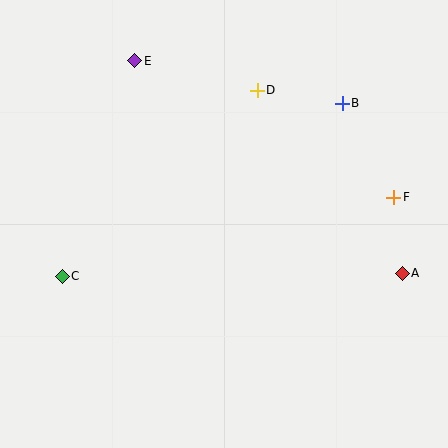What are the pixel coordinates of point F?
Point F is at (394, 197).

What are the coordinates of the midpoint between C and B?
The midpoint between C and B is at (202, 190).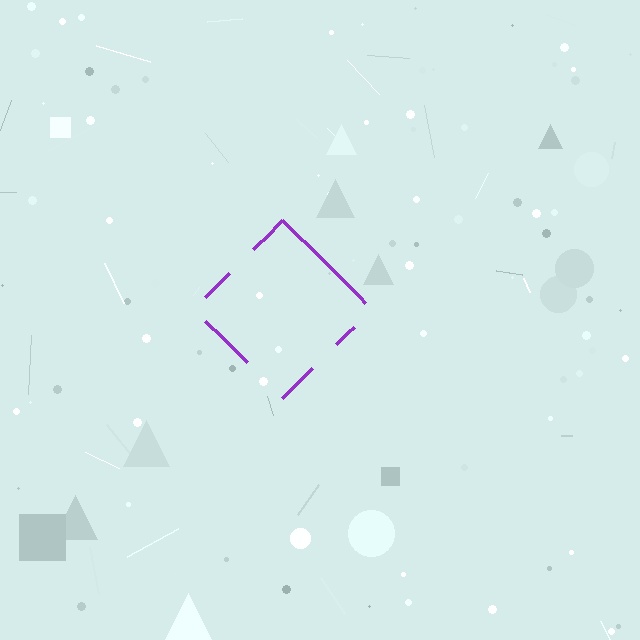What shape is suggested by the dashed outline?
The dashed outline suggests a diamond.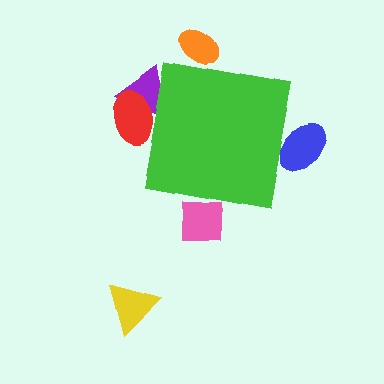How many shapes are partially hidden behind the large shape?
5 shapes are partially hidden.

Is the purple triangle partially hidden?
Yes, the purple triangle is partially hidden behind the green square.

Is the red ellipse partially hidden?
Yes, the red ellipse is partially hidden behind the green square.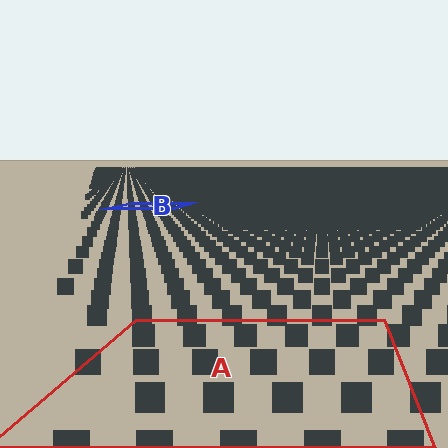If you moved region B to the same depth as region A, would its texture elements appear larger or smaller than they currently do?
They would appear larger. At a closer depth, the same texture elements are projected at a bigger on-screen size.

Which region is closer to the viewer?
Region A is closer. The texture elements there are larger and more spread out.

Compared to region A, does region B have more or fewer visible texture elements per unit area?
Region B has more texture elements per unit area — they are packed more densely because it is farther away.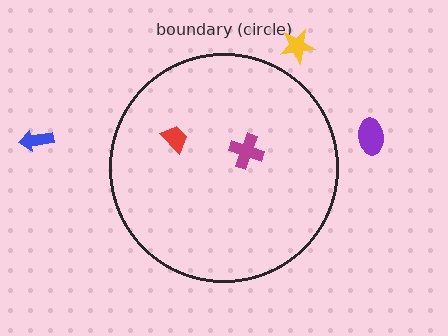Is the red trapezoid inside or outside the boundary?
Inside.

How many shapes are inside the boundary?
2 inside, 3 outside.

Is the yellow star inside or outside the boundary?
Outside.